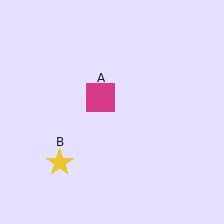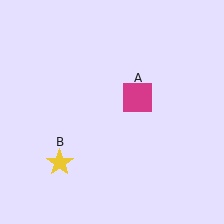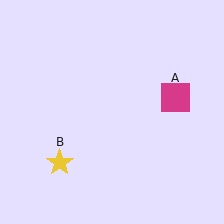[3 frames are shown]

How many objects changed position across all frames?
1 object changed position: magenta square (object A).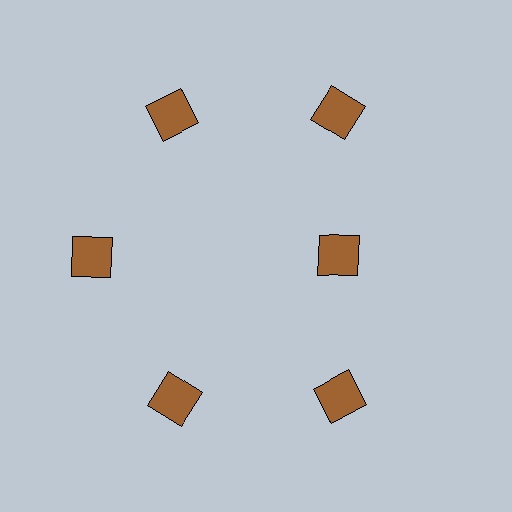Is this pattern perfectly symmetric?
No. The 6 brown squares are arranged in a ring, but one element near the 3 o'clock position is pulled inward toward the center, breaking the 6-fold rotational symmetry.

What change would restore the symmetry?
The symmetry would be restored by moving it outward, back onto the ring so that all 6 squares sit at equal angles and equal distance from the center.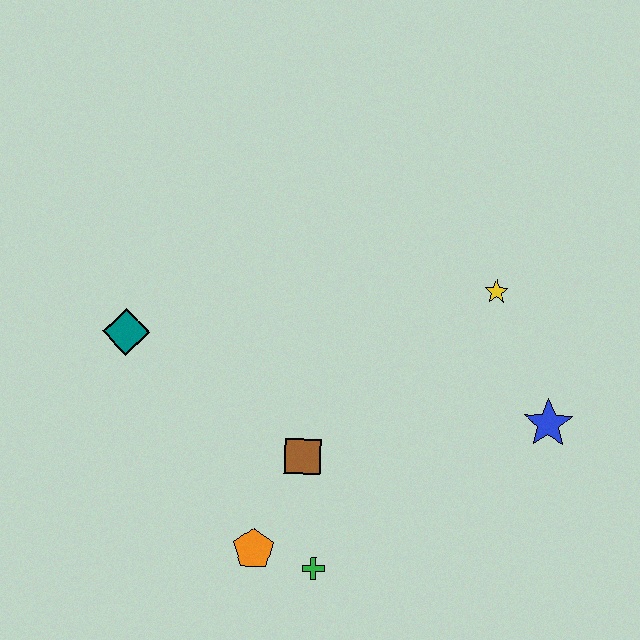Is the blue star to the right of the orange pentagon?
Yes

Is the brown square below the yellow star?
Yes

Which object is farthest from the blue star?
The teal diamond is farthest from the blue star.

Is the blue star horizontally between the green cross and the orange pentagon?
No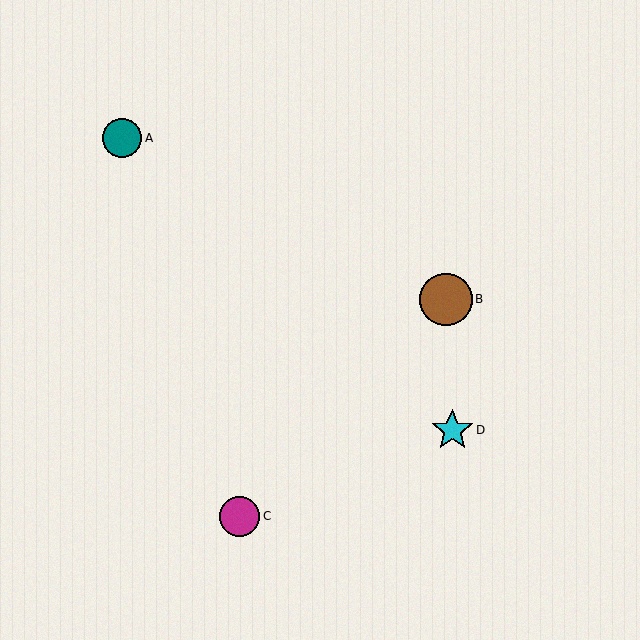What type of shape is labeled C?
Shape C is a magenta circle.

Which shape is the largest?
The brown circle (labeled B) is the largest.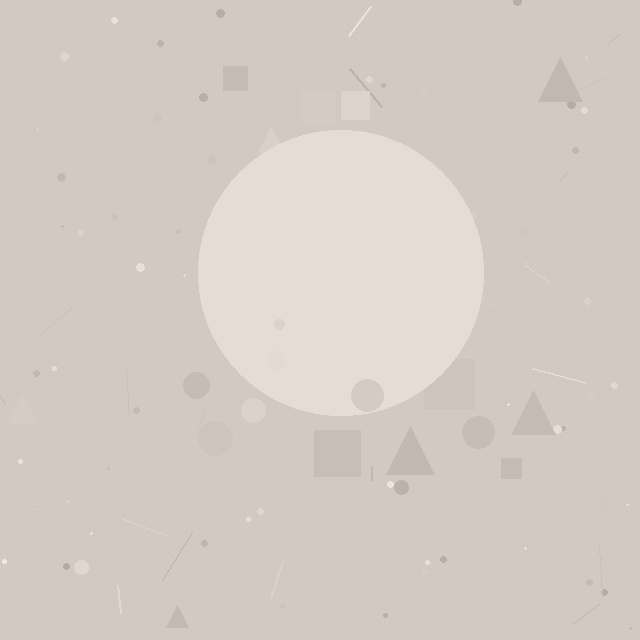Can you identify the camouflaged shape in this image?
The camouflaged shape is a circle.